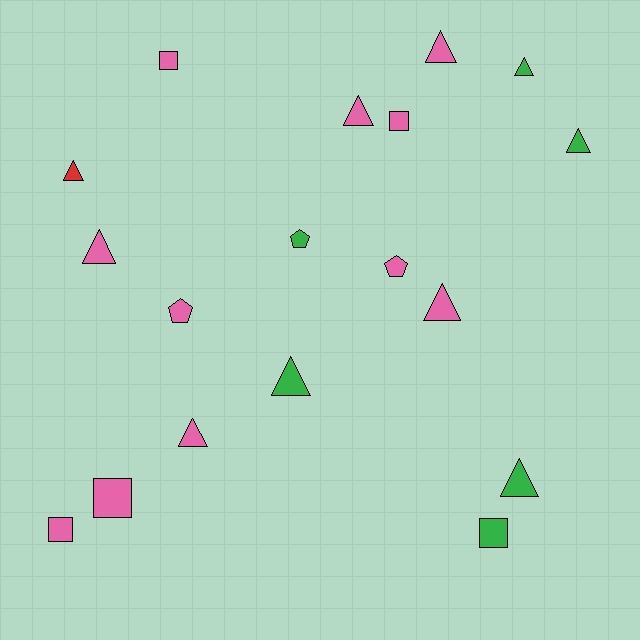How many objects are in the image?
There are 18 objects.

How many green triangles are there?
There are 4 green triangles.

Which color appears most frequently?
Pink, with 11 objects.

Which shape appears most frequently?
Triangle, with 10 objects.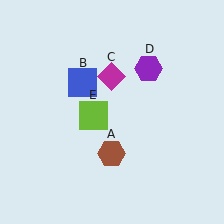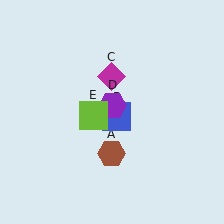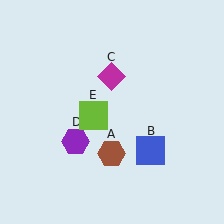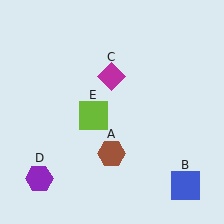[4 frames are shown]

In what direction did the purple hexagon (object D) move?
The purple hexagon (object D) moved down and to the left.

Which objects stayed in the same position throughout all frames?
Brown hexagon (object A) and magenta diamond (object C) and lime square (object E) remained stationary.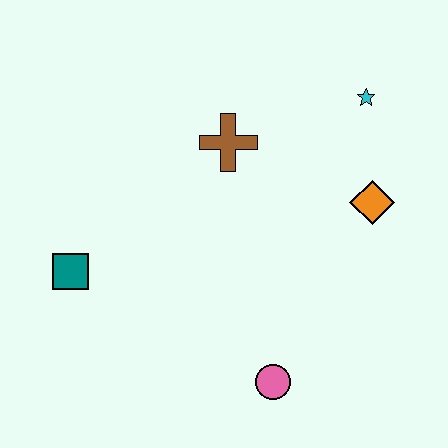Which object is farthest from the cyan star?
The teal square is farthest from the cyan star.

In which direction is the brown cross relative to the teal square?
The brown cross is to the right of the teal square.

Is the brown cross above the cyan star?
No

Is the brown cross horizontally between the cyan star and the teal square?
Yes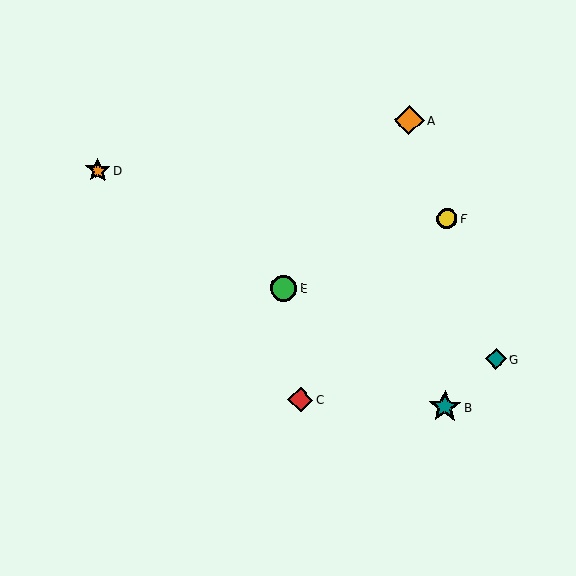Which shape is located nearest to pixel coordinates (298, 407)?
The red diamond (labeled C) at (301, 400) is nearest to that location.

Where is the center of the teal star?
The center of the teal star is at (445, 407).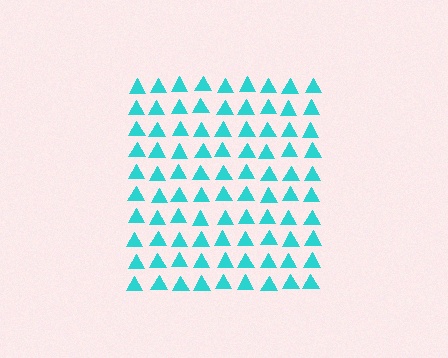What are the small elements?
The small elements are triangles.